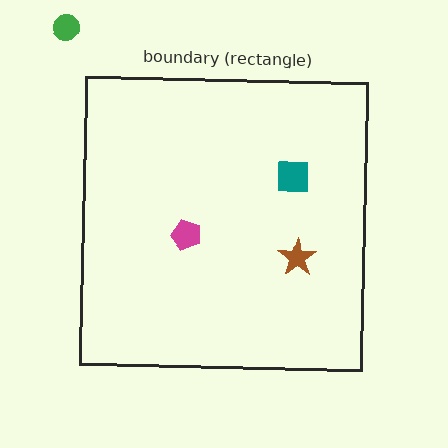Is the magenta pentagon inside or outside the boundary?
Inside.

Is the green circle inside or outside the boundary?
Outside.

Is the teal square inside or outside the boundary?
Inside.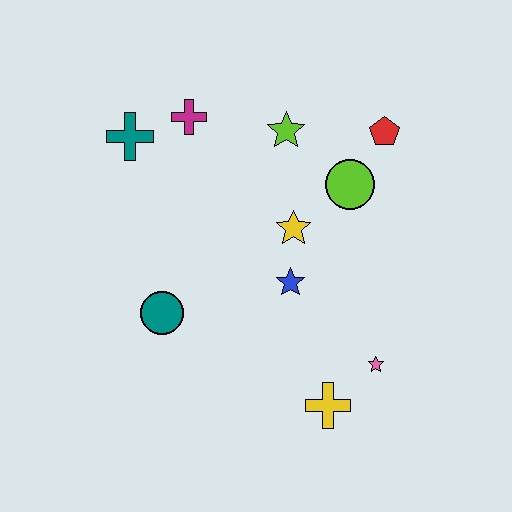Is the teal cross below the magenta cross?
Yes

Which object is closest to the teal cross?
The magenta cross is closest to the teal cross.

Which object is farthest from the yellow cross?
The teal cross is farthest from the yellow cross.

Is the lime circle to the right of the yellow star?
Yes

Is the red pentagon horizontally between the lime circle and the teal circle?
No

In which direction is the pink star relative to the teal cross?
The pink star is to the right of the teal cross.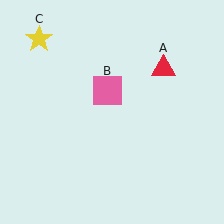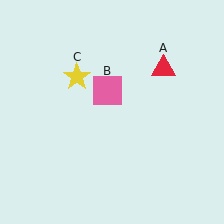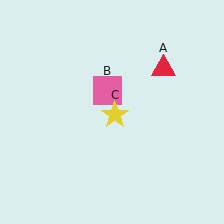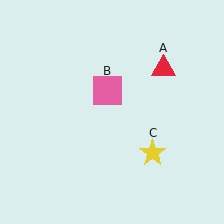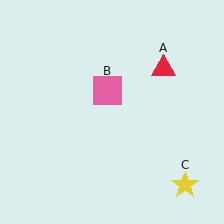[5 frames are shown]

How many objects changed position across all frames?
1 object changed position: yellow star (object C).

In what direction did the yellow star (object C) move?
The yellow star (object C) moved down and to the right.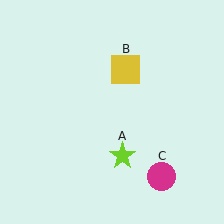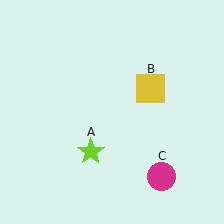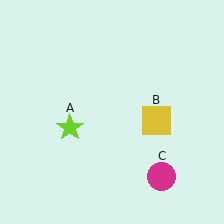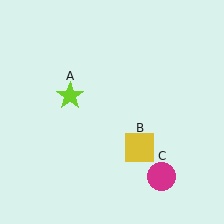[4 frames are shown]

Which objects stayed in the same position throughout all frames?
Magenta circle (object C) remained stationary.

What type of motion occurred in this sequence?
The lime star (object A), yellow square (object B) rotated clockwise around the center of the scene.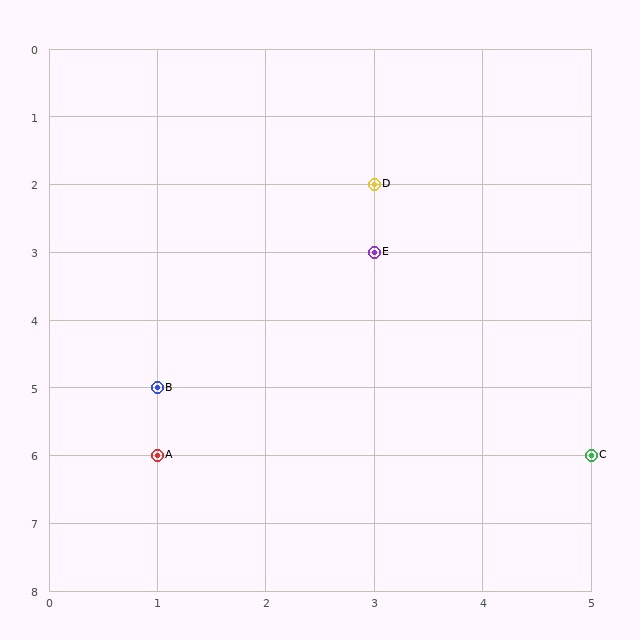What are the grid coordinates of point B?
Point B is at grid coordinates (1, 5).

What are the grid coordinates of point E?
Point E is at grid coordinates (3, 3).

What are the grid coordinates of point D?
Point D is at grid coordinates (3, 2).